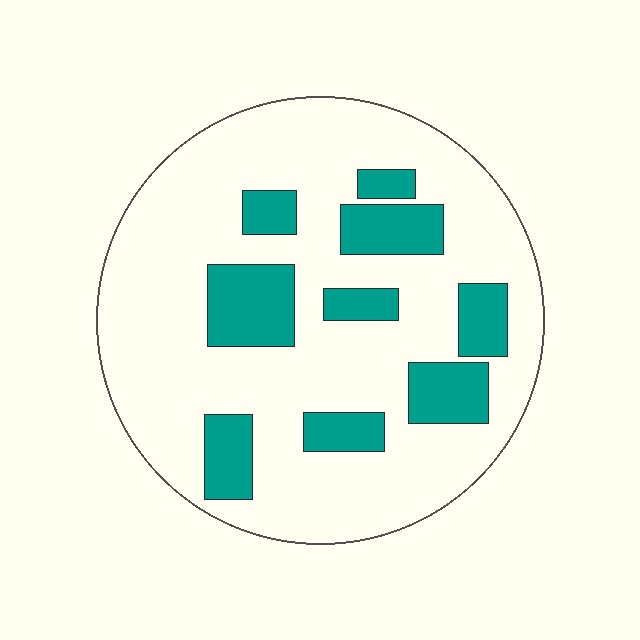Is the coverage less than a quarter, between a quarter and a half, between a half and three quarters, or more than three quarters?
Less than a quarter.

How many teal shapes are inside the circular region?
9.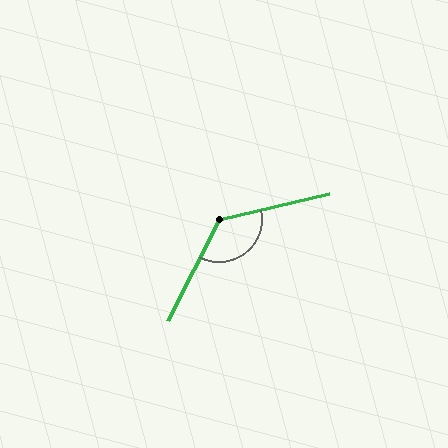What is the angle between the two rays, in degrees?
Approximately 130 degrees.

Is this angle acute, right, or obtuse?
It is obtuse.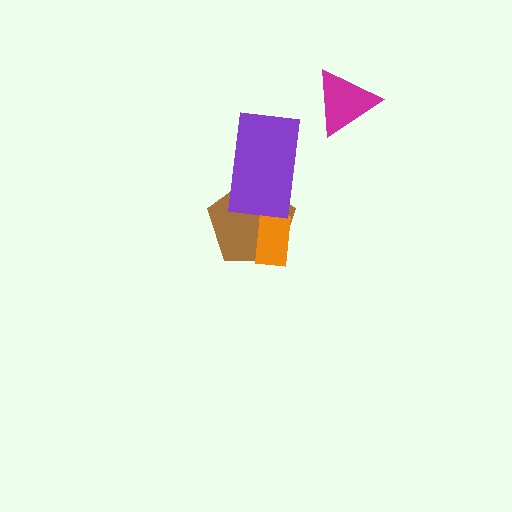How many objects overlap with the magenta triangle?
0 objects overlap with the magenta triangle.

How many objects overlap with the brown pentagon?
2 objects overlap with the brown pentagon.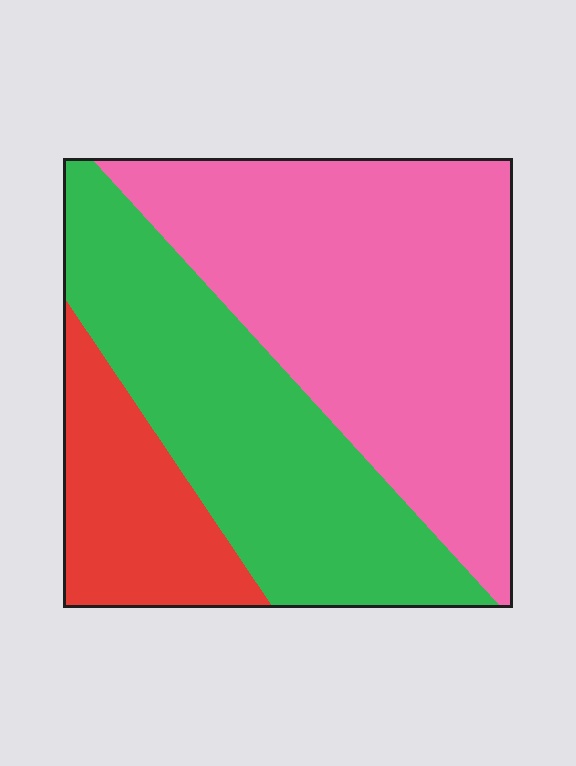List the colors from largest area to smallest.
From largest to smallest: pink, green, red.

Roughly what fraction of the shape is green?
Green takes up between a third and a half of the shape.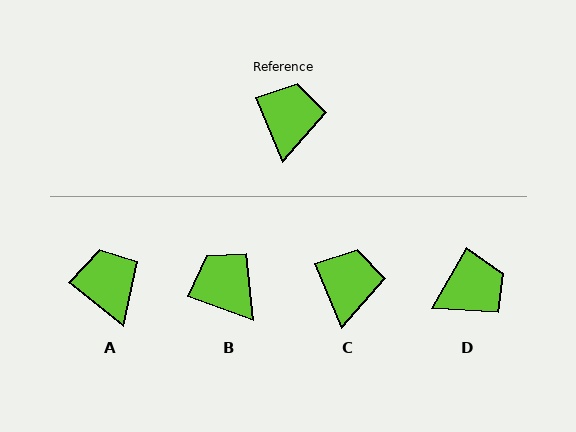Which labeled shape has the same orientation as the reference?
C.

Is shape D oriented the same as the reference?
No, it is off by about 53 degrees.